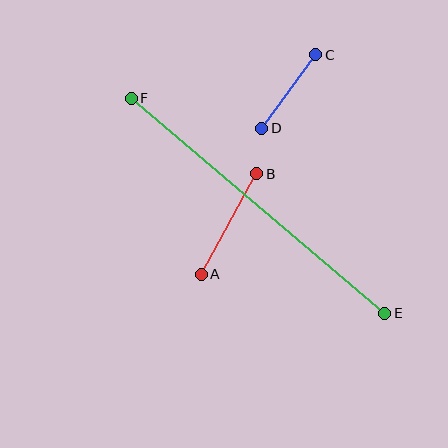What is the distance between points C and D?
The distance is approximately 91 pixels.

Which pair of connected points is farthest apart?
Points E and F are farthest apart.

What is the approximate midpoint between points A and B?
The midpoint is at approximately (229, 224) pixels.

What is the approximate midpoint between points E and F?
The midpoint is at approximately (258, 206) pixels.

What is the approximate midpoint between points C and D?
The midpoint is at approximately (289, 91) pixels.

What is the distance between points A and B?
The distance is approximately 114 pixels.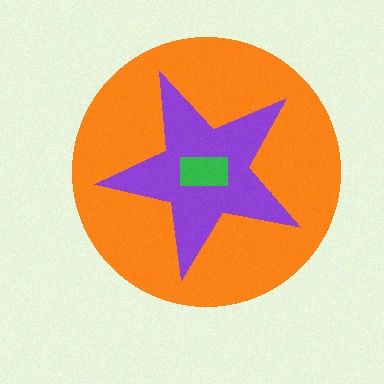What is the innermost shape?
The green rectangle.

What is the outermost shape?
The orange circle.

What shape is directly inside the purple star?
The green rectangle.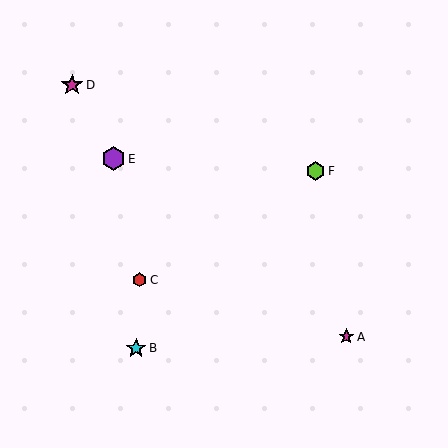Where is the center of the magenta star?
The center of the magenta star is at (72, 85).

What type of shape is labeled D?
Shape D is a magenta star.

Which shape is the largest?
The purple hexagon (labeled E) is the largest.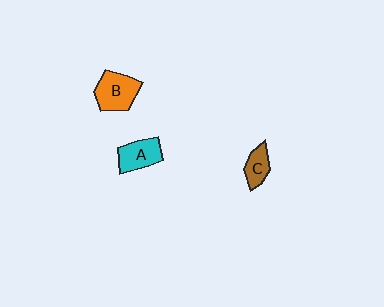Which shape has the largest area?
Shape B (orange).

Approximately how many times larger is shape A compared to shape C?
Approximately 1.4 times.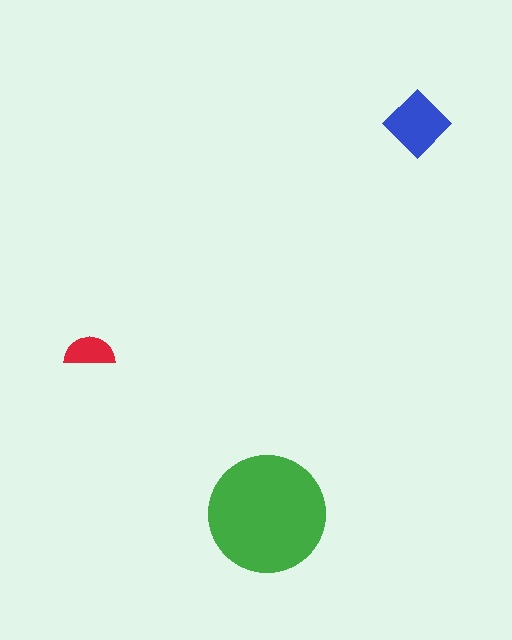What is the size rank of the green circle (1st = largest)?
1st.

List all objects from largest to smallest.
The green circle, the blue diamond, the red semicircle.